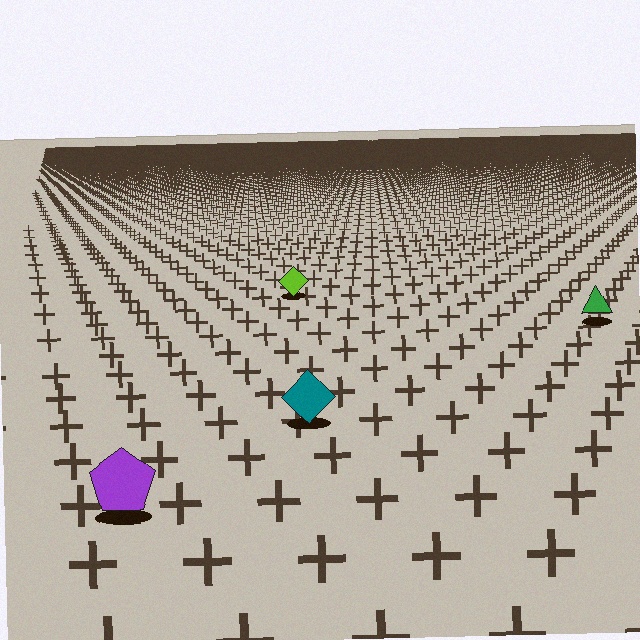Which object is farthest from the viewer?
The lime diamond is farthest from the viewer. It appears smaller and the ground texture around it is denser.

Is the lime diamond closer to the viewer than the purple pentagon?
No. The purple pentagon is closer — you can tell from the texture gradient: the ground texture is coarser near it.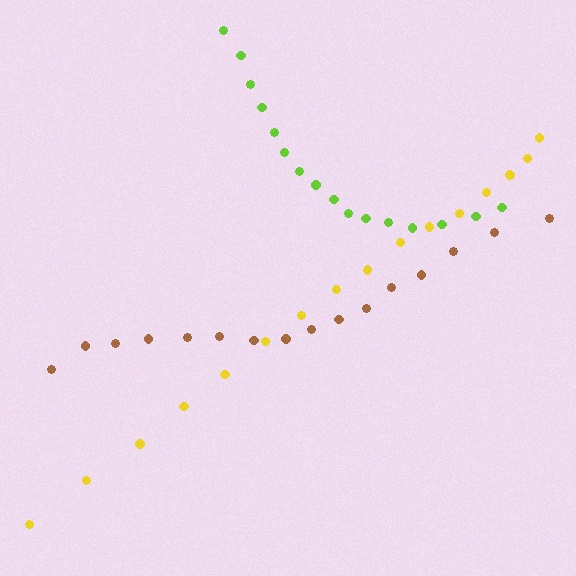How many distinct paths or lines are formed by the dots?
There are 3 distinct paths.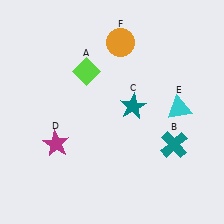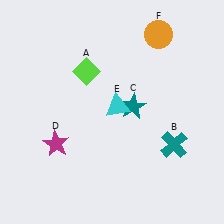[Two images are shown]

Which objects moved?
The objects that moved are: the cyan triangle (E), the orange circle (F).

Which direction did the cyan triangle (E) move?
The cyan triangle (E) moved left.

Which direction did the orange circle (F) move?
The orange circle (F) moved right.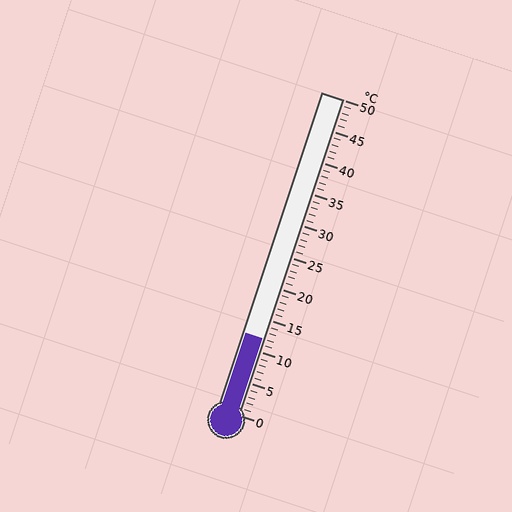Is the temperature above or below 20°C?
The temperature is below 20°C.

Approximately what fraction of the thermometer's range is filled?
The thermometer is filled to approximately 25% of its range.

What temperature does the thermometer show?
The thermometer shows approximately 12°C.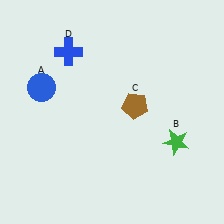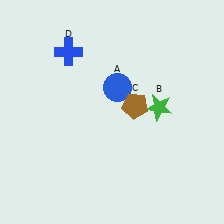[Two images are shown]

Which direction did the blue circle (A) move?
The blue circle (A) moved right.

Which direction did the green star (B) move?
The green star (B) moved up.